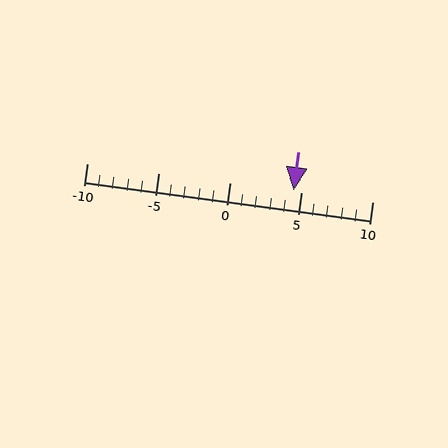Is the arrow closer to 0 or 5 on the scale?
The arrow is closer to 5.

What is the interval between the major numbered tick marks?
The major tick marks are spaced 5 units apart.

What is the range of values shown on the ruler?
The ruler shows values from -10 to 10.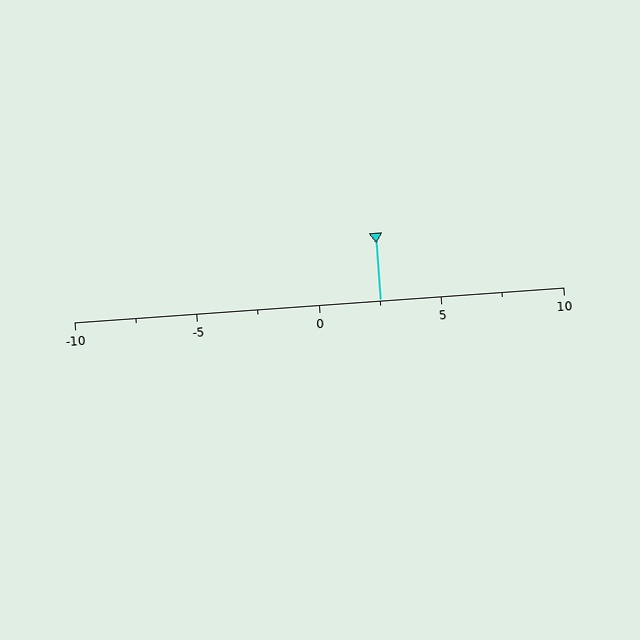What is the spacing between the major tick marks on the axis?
The major ticks are spaced 5 apart.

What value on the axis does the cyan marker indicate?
The marker indicates approximately 2.5.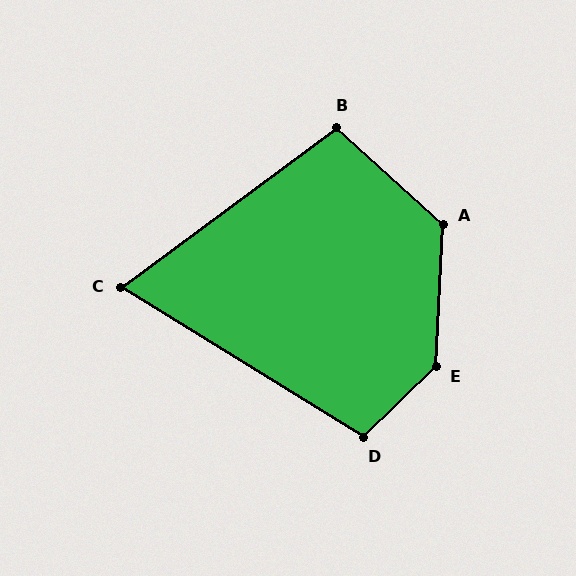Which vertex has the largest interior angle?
E, at approximately 137 degrees.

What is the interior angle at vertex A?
Approximately 129 degrees (obtuse).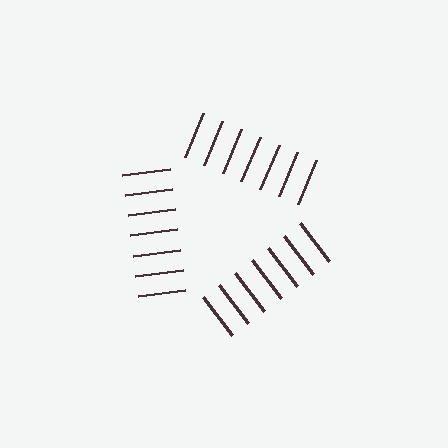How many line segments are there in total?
21 — 7 along each of the 3 edges.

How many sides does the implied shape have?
3 sides — the line-ends trace a triangle.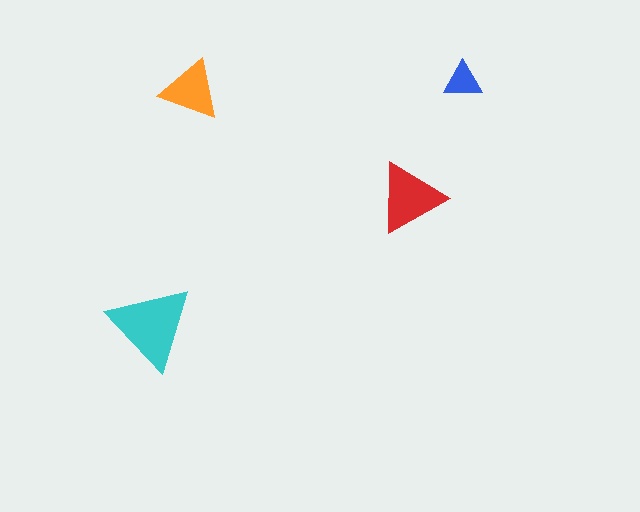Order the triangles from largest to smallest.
the cyan one, the red one, the orange one, the blue one.